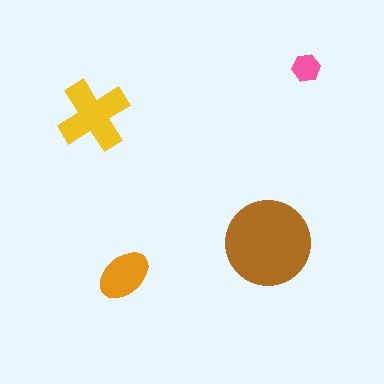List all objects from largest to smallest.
The brown circle, the yellow cross, the orange ellipse, the pink hexagon.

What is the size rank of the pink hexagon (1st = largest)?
4th.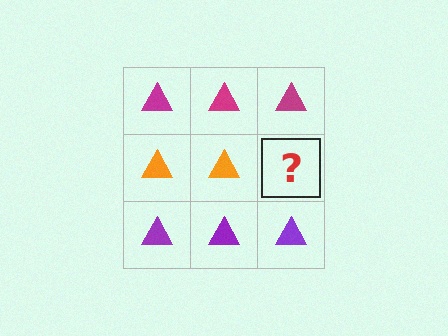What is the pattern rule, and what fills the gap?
The rule is that each row has a consistent color. The gap should be filled with an orange triangle.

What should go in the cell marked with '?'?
The missing cell should contain an orange triangle.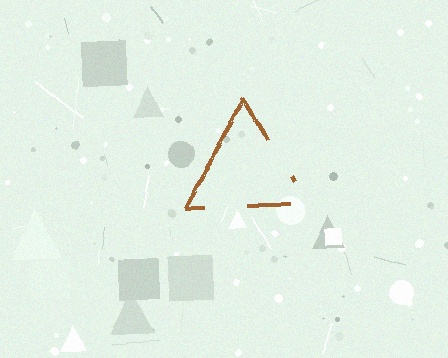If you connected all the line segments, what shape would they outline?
They would outline a triangle.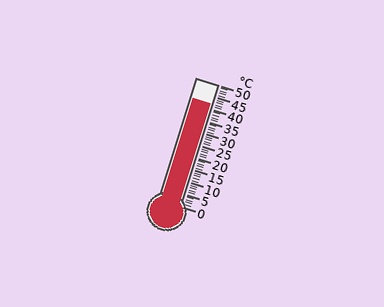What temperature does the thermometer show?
The thermometer shows approximately 42°C.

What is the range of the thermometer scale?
The thermometer scale ranges from 0°C to 50°C.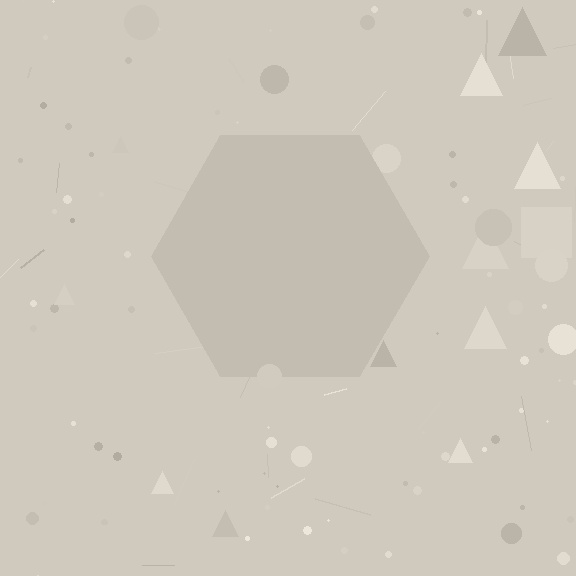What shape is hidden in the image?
A hexagon is hidden in the image.